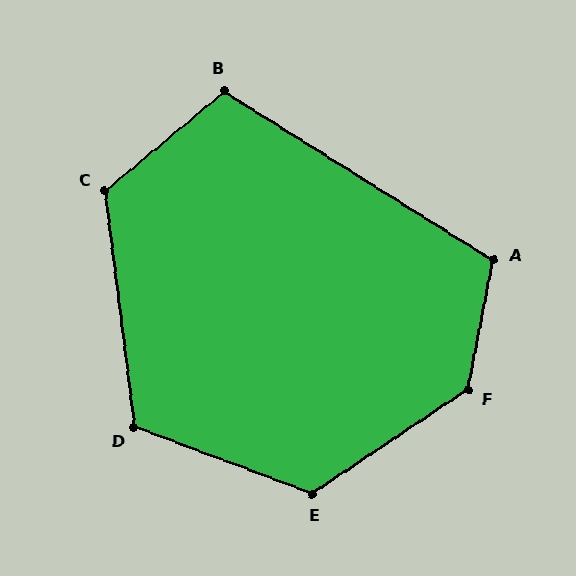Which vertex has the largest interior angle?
F, at approximately 134 degrees.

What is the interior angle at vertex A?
Approximately 111 degrees (obtuse).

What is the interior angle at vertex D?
Approximately 118 degrees (obtuse).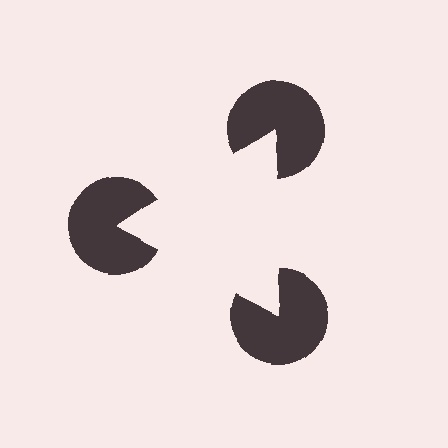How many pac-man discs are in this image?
There are 3 — one at each vertex of the illusory triangle.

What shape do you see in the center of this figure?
An illusory triangle — its edges are inferred from the aligned wedge cuts in the pac-man discs, not physically drawn.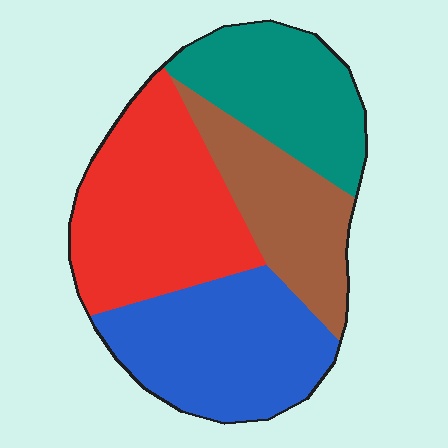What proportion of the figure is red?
Red takes up about one third (1/3) of the figure.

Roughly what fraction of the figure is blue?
Blue takes up about one quarter (1/4) of the figure.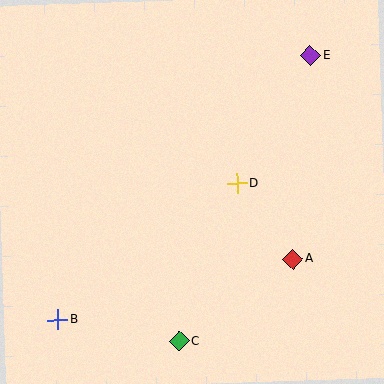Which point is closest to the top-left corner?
Point D is closest to the top-left corner.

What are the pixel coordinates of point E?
Point E is at (310, 55).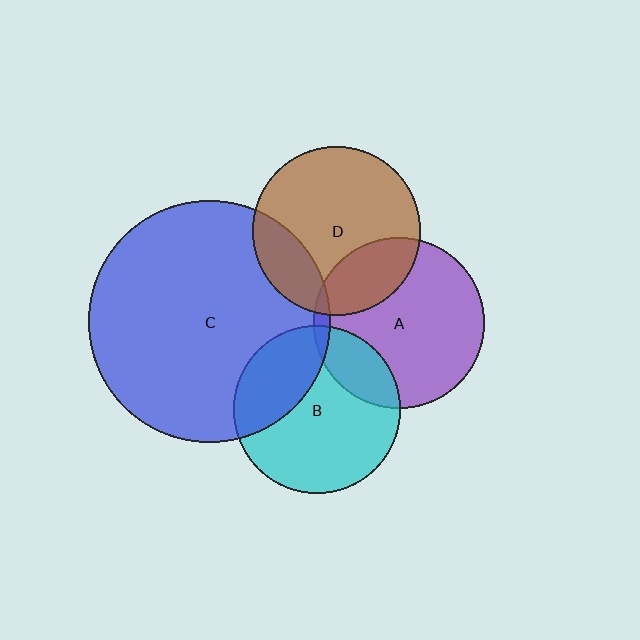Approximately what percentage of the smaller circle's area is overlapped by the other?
Approximately 20%.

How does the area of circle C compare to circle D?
Approximately 2.1 times.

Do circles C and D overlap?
Yes.